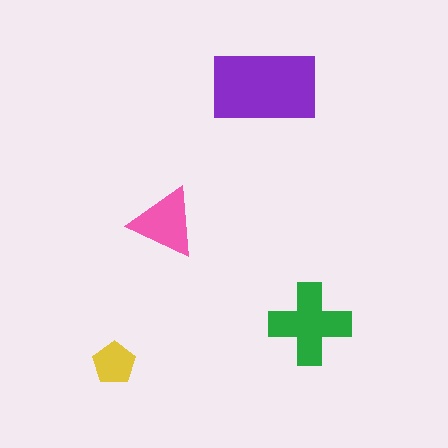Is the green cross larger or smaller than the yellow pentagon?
Larger.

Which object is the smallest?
The yellow pentagon.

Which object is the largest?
The purple rectangle.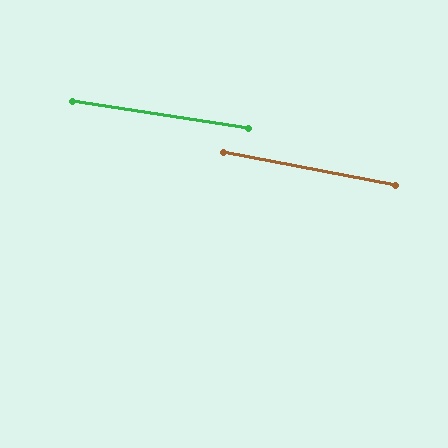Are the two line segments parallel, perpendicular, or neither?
Parallel — their directions differ by only 1.9°.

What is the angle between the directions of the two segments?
Approximately 2 degrees.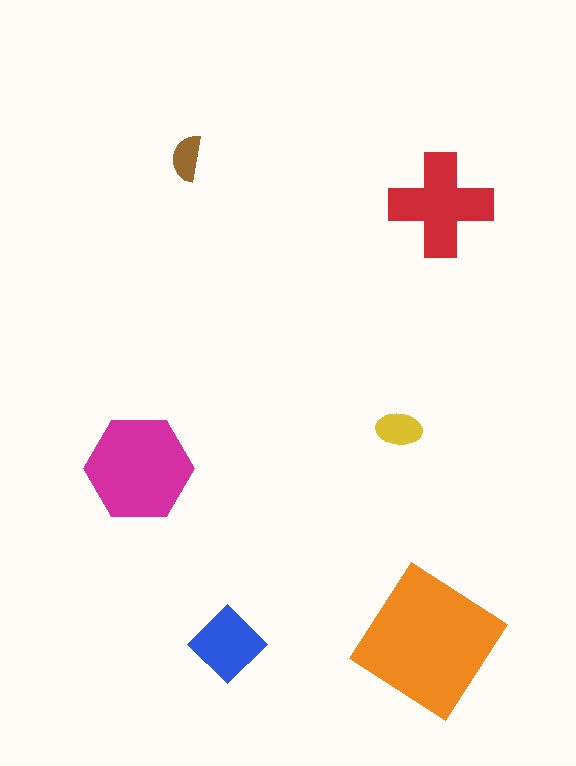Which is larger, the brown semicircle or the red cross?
The red cross.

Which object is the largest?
The orange diamond.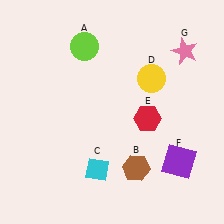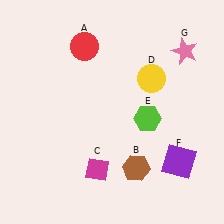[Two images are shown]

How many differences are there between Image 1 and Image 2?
There are 3 differences between the two images.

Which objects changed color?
A changed from lime to red. C changed from cyan to magenta. E changed from red to lime.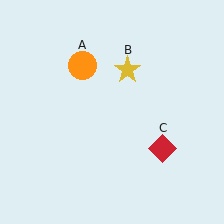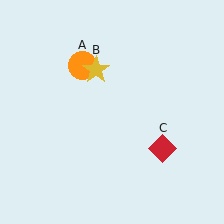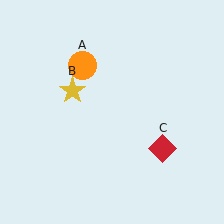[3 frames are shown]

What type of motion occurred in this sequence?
The yellow star (object B) rotated counterclockwise around the center of the scene.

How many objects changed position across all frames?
1 object changed position: yellow star (object B).